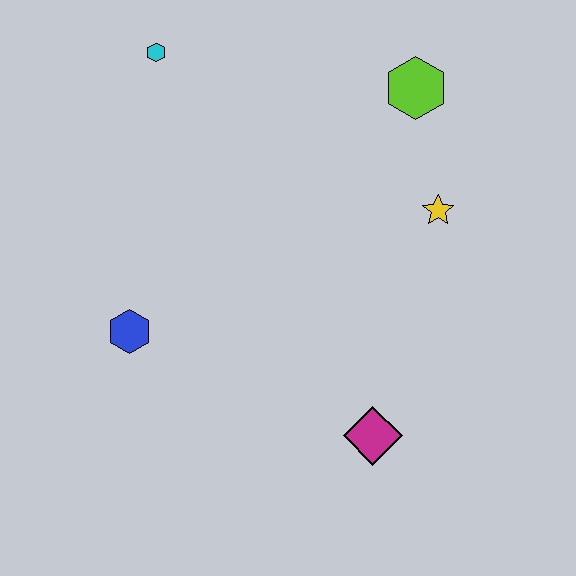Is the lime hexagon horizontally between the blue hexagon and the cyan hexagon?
No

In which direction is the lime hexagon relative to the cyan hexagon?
The lime hexagon is to the right of the cyan hexagon.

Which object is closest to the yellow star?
The lime hexagon is closest to the yellow star.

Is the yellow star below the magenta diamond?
No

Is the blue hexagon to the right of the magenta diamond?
No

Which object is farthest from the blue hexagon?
The lime hexagon is farthest from the blue hexagon.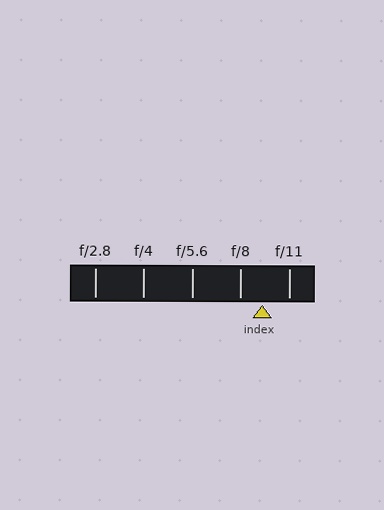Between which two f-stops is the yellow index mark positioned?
The index mark is between f/8 and f/11.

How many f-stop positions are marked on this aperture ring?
There are 5 f-stop positions marked.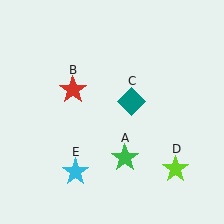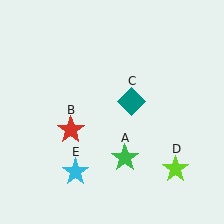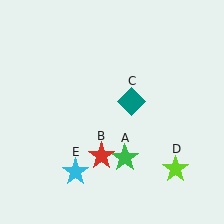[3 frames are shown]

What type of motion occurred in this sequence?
The red star (object B) rotated counterclockwise around the center of the scene.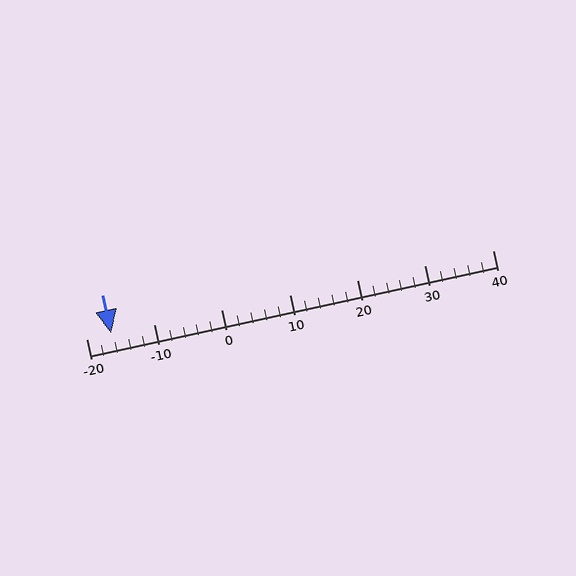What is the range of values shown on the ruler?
The ruler shows values from -20 to 40.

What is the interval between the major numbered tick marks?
The major tick marks are spaced 10 units apart.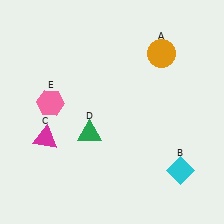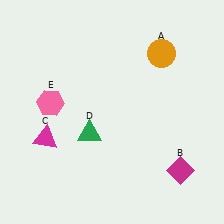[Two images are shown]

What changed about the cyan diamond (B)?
In Image 1, B is cyan. In Image 2, it changed to magenta.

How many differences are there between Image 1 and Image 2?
There is 1 difference between the two images.